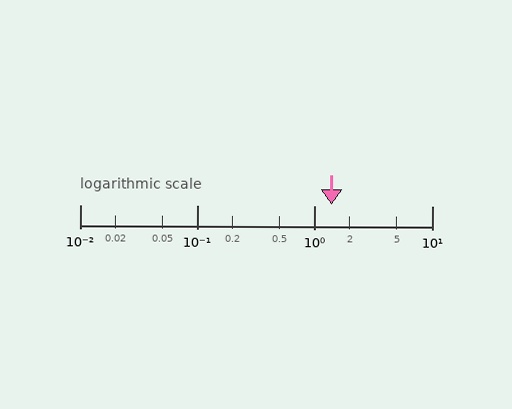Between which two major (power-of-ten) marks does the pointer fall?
The pointer is between 1 and 10.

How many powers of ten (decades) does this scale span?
The scale spans 3 decades, from 0.01 to 10.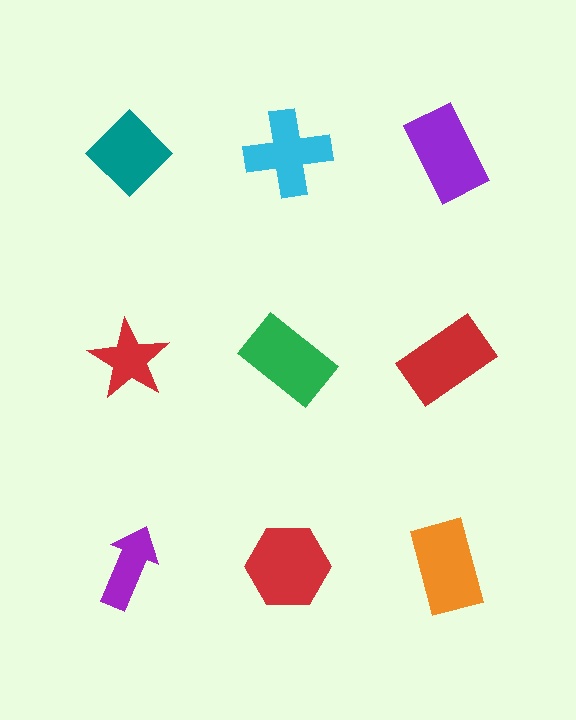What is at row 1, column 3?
A purple rectangle.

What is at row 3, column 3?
An orange rectangle.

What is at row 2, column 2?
A green rectangle.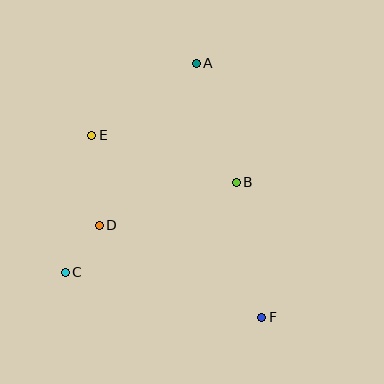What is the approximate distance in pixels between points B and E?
The distance between B and E is approximately 152 pixels.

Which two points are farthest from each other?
Points A and F are farthest from each other.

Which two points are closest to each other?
Points C and D are closest to each other.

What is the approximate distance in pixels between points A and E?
The distance between A and E is approximately 127 pixels.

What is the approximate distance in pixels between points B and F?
The distance between B and F is approximately 137 pixels.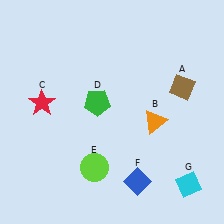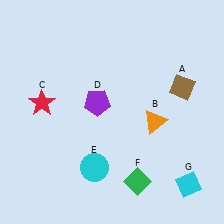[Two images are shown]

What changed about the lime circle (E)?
In Image 1, E is lime. In Image 2, it changed to cyan.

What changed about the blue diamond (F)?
In Image 1, F is blue. In Image 2, it changed to green.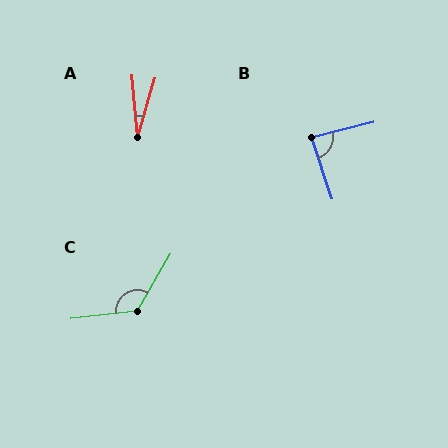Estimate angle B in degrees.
Approximately 86 degrees.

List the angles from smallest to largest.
A (21°), B (86°), C (126°).